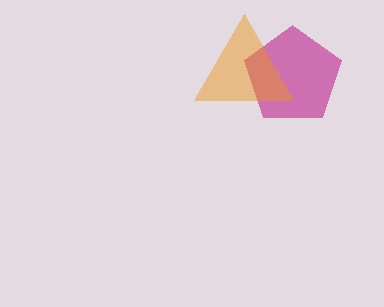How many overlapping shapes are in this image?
There are 2 overlapping shapes in the image.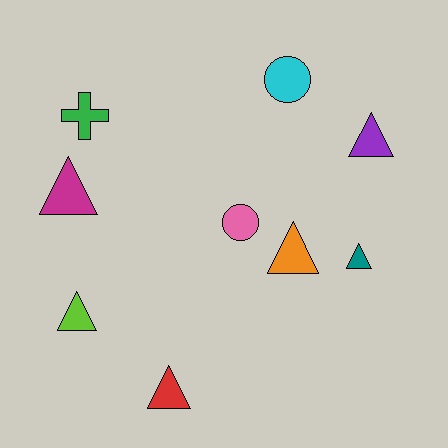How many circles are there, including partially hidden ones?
There are 2 circles.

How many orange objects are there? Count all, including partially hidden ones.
There is 1 orange object.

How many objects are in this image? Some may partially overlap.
There are 9 objects.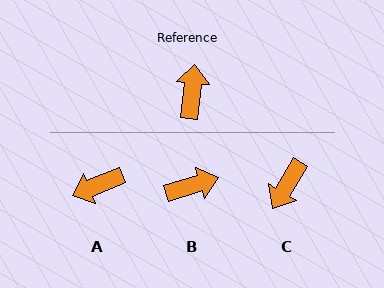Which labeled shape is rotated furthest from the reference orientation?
C, about 155 degrees away.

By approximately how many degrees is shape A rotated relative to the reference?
Approximately 118 degrees counter-clockwise.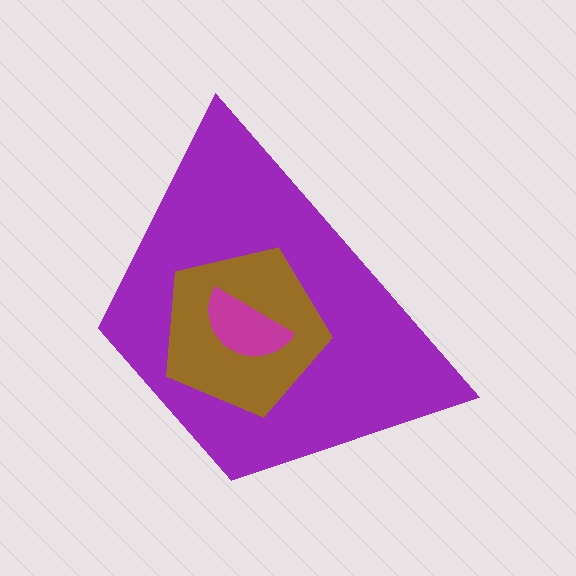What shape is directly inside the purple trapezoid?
The brown pentagon.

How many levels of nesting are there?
3.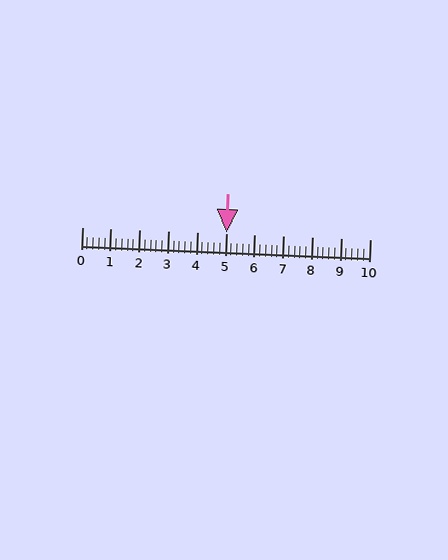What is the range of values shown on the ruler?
The ruler shows values from 0 to 10.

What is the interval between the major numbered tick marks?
The major tick marks are spaced 1 units apart.